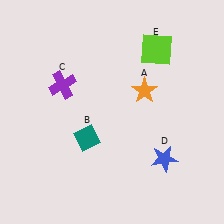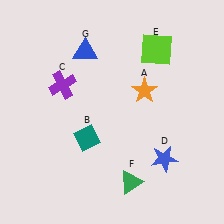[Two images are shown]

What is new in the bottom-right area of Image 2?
A green triangle (F) was added in the bottom-right area of Image 2.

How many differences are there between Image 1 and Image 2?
There are 2 differences between the two images.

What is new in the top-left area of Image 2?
A blue triangle (G) was added in the top-left area of Image 2.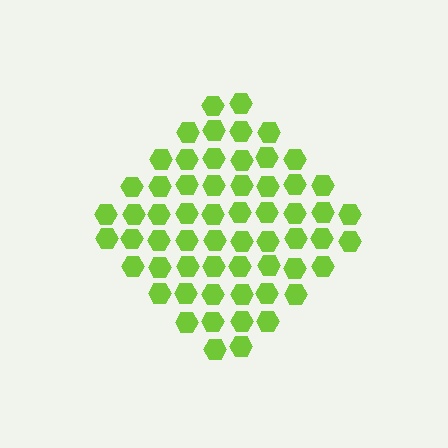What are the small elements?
The small elements are hexagons.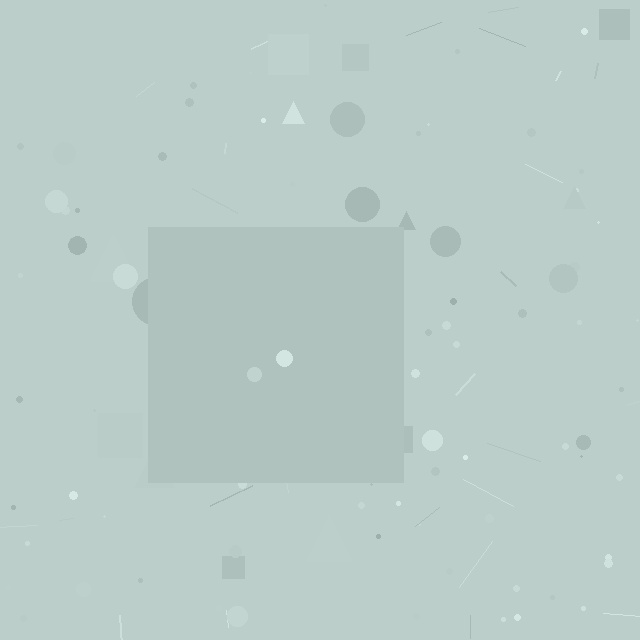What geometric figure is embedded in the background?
A square is embedded in the background.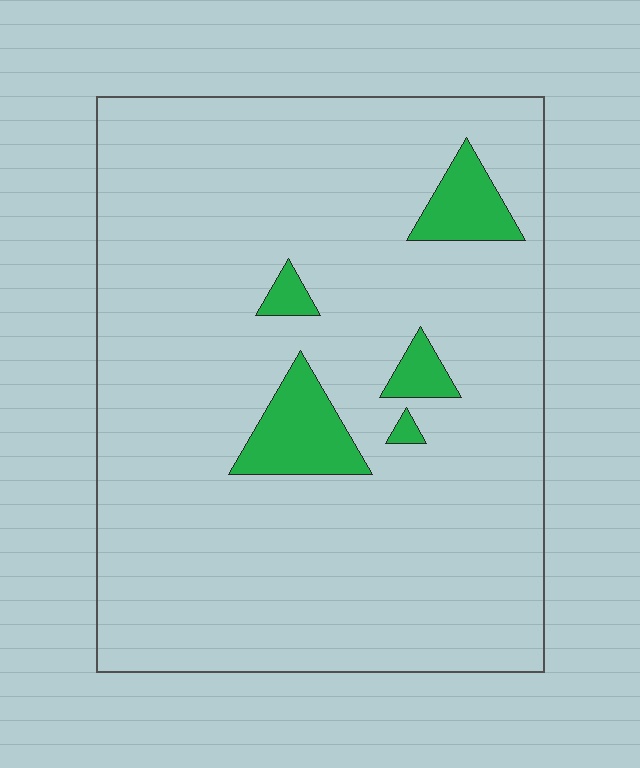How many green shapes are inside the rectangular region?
5.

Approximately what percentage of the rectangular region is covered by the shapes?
Approximately 10%.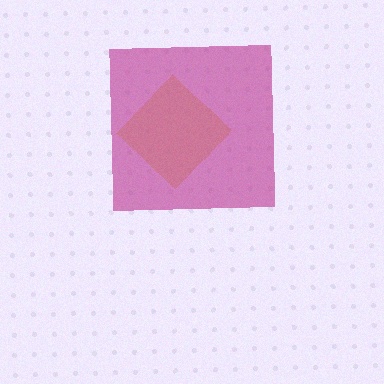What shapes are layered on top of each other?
The layered shapes are: a yellow diamond, a magenta square.